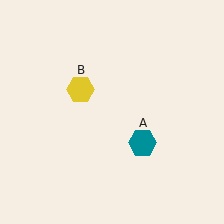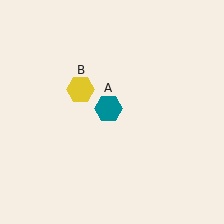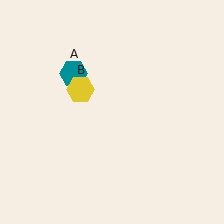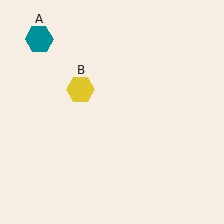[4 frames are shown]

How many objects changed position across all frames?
1 object changed position: teal hexagon (object A).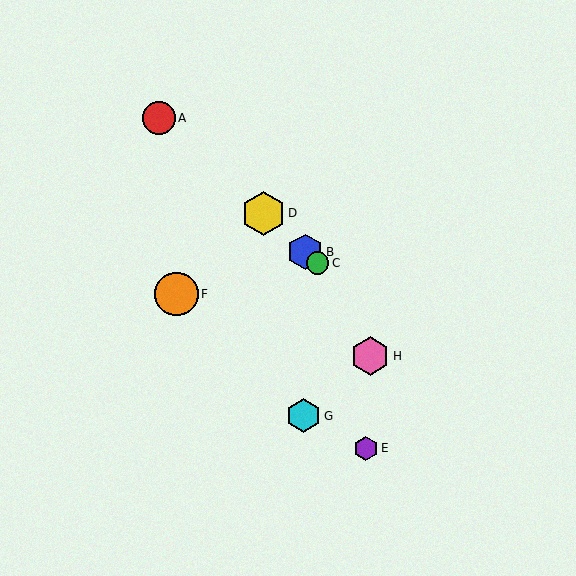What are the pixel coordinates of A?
Object A is at (159, 118).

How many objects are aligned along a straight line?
4 objects (A, B, C, D) are aligned along a straight line.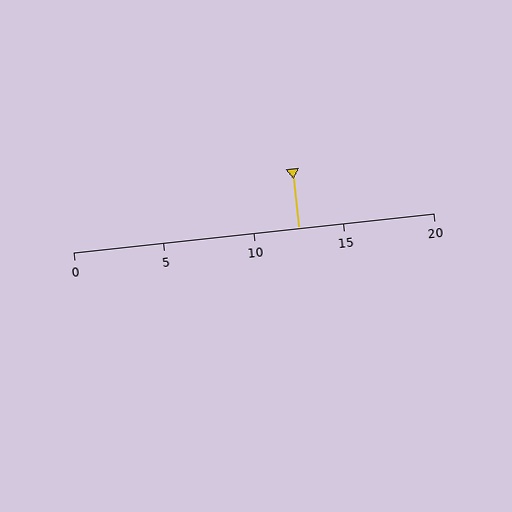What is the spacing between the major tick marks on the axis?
The major ticks are spaced 5 apart.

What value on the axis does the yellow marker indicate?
The marker indicates approximately 12.5.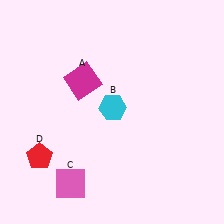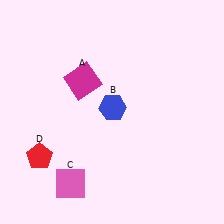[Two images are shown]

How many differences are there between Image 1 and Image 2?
There is 1 difference between the two images.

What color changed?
The hexagon (B) changed from cyan in Image 1 to blue in Image 2.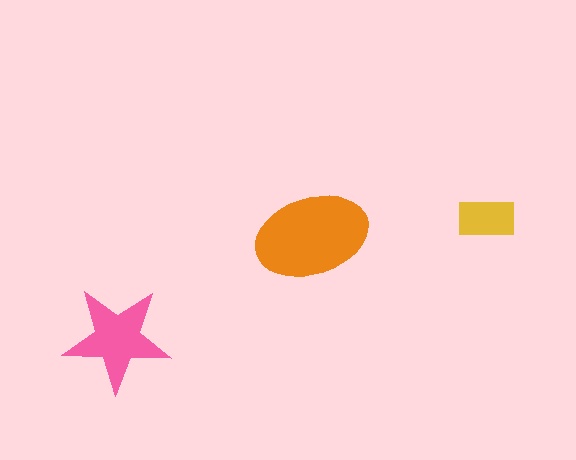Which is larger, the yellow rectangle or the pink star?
The pink star.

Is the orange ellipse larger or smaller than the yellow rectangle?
Larger.